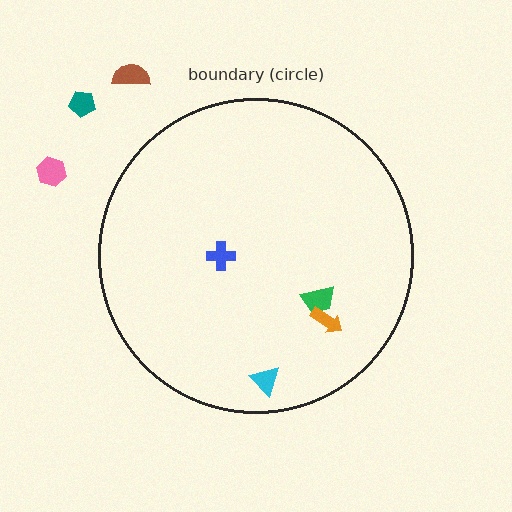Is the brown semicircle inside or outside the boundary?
Outside.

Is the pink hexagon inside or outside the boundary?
Outside.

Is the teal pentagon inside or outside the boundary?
Outside.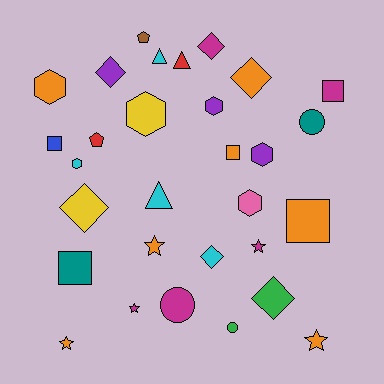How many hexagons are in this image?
There are 6 hexagons.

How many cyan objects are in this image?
There are 4 cyan objects.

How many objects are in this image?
There are 30 objects.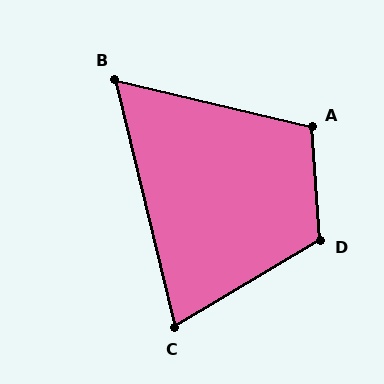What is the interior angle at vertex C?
Approximately 73 degrees (acute).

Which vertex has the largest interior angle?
D, at approximately 117 degrees.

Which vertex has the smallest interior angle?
B, at approximately 63 degrees.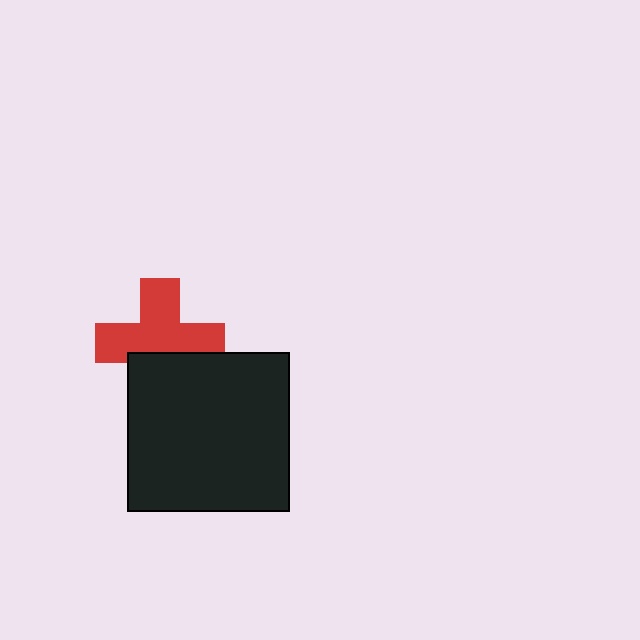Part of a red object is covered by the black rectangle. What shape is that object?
It is a cross.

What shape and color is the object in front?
The object in front is a black rectangle.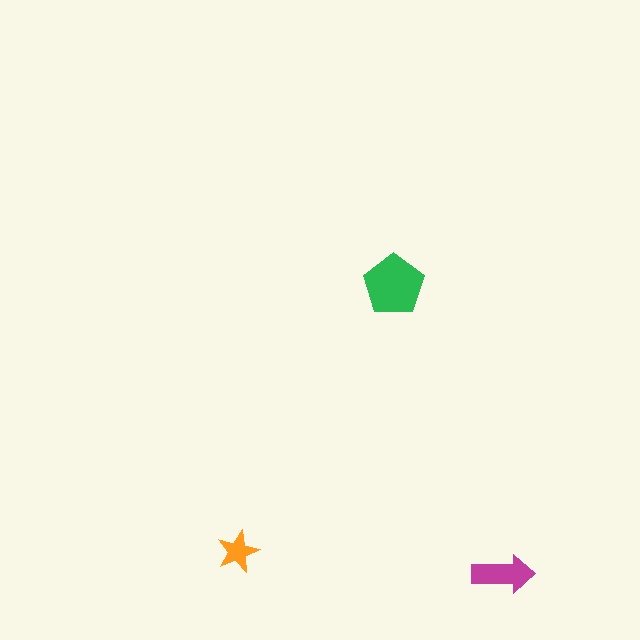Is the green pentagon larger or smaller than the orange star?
Larger.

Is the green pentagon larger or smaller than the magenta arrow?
Larger.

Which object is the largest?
The green pentagon.